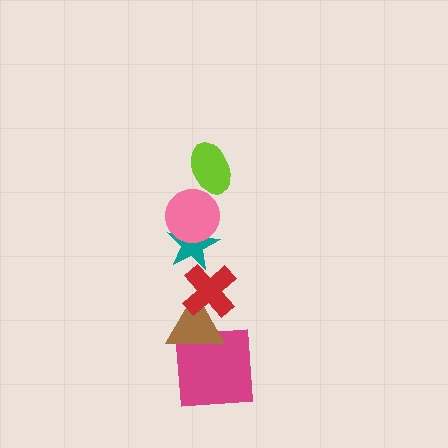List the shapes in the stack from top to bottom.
From top to bottom: the lime ellipse, the pink circle, the teal star, the red cross, the brown triangle, the magenta square.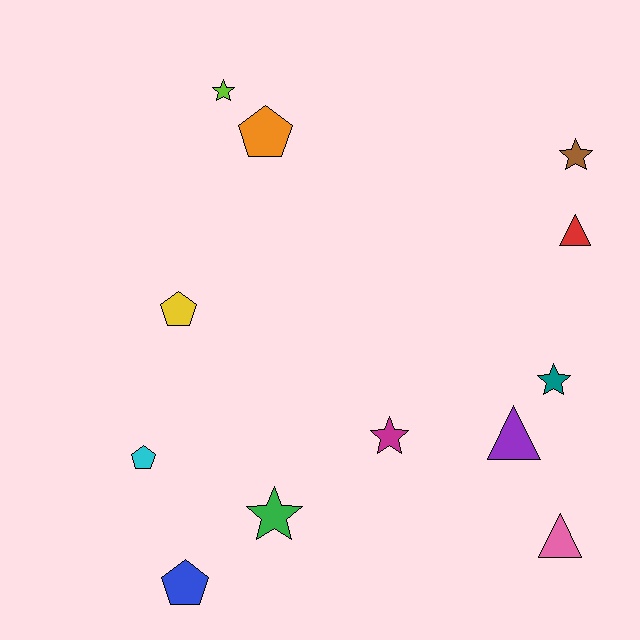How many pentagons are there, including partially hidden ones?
There are 4 pentagons.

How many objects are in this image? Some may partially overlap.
There are 12 objects.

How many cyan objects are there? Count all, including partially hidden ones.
There is 1 cyan object.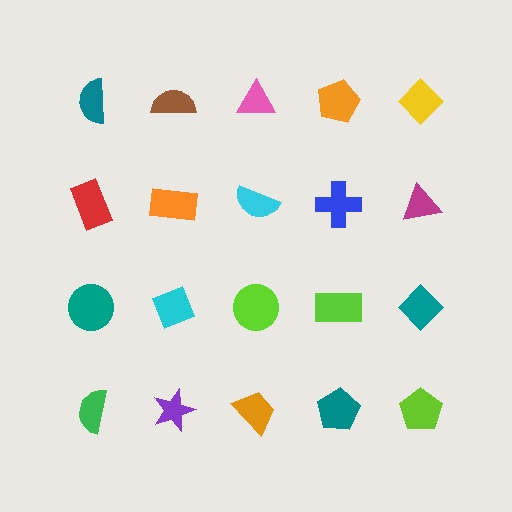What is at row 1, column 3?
A pink triangle.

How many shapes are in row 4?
5 shapes.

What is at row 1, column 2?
A brown semicircle.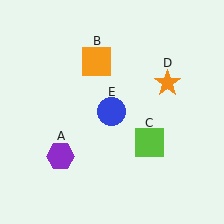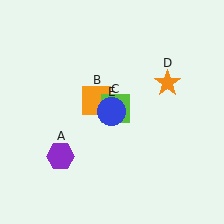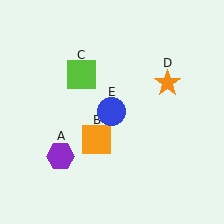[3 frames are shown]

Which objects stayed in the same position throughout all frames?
Purple hexagon (object A) and orange star (object D) and blue circle (object E) remained stationary.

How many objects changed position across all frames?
2 objects changed position: orange square (object B), lime square (object C).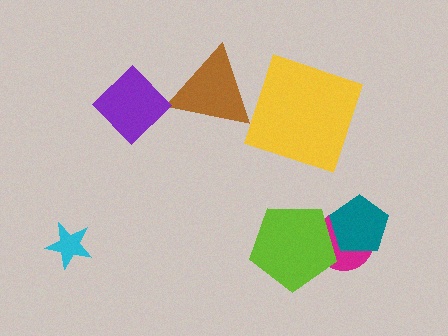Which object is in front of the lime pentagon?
The teal pentagon is in front of the lime pentagon.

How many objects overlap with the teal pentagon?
2 objects overlap with the teal pentagon.